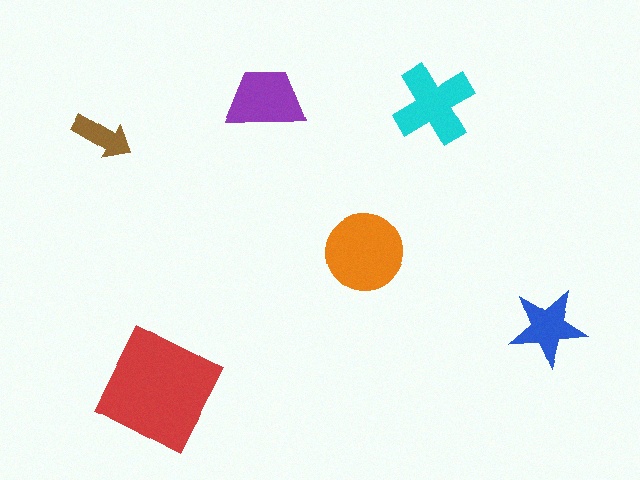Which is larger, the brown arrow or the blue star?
The blue star.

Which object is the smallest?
The brown arrow.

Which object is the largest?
The red square.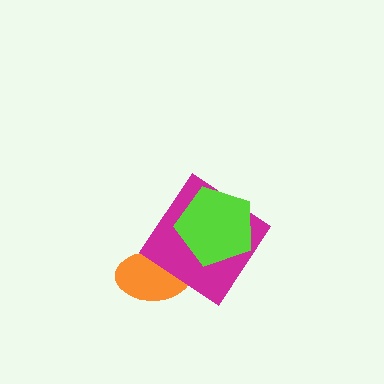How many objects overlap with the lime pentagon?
1 object overlaps with the lime pentagon.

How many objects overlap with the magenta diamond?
2 objects overlap with the magenta diamond.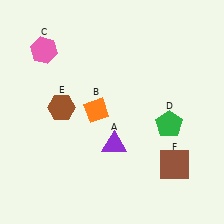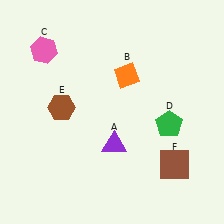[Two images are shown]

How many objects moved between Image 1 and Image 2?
1 object moved between the two images.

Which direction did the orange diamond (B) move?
The orange diamond (B) moved up.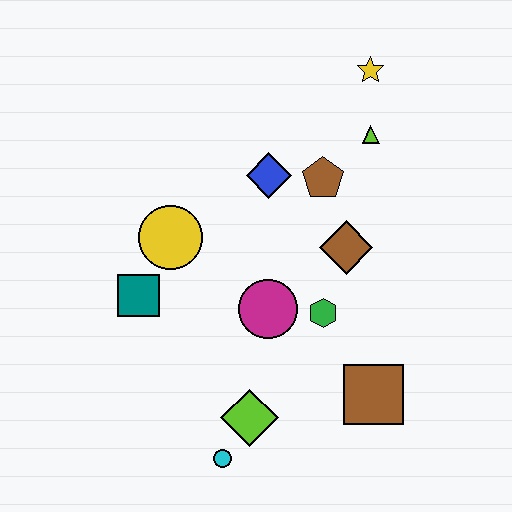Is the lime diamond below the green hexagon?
Yes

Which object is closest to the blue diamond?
The brown pentagon is closest to the blue diamond.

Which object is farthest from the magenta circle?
The yellow star is farthest from the magenta circle.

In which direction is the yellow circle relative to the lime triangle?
The yellow circle is to the left of the lime triangle.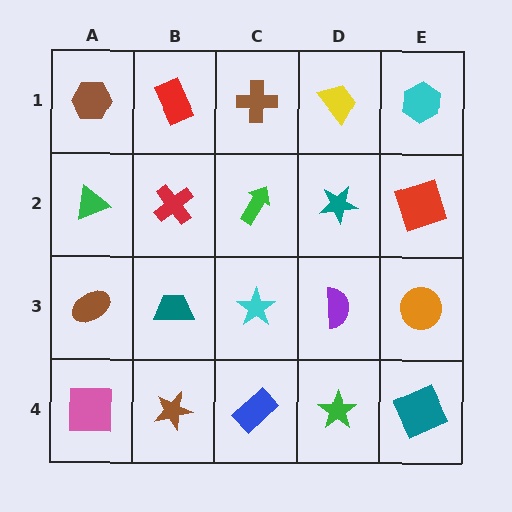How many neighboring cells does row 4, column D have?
3.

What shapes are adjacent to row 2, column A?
A brown hexagon (row 1, column A), a brown ellipse (row 3, column A), a red cross (row 2, column B).